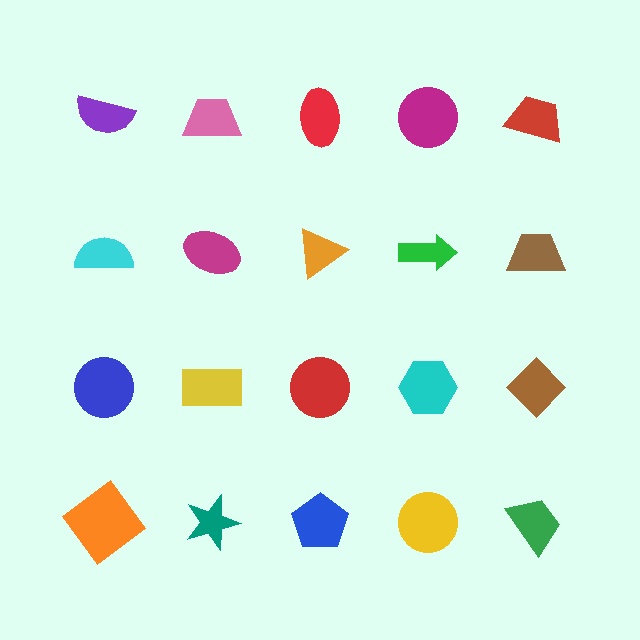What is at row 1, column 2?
A pink trapezoid.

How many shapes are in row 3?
5 shapes.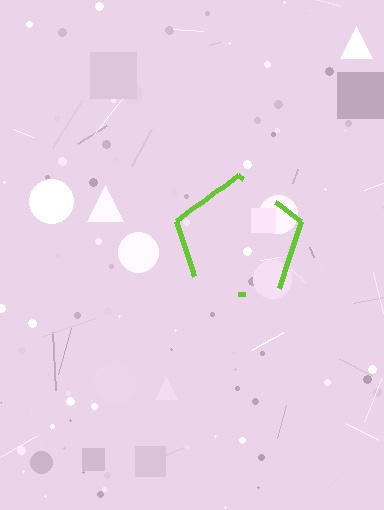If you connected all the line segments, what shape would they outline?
They would outline a pentagon.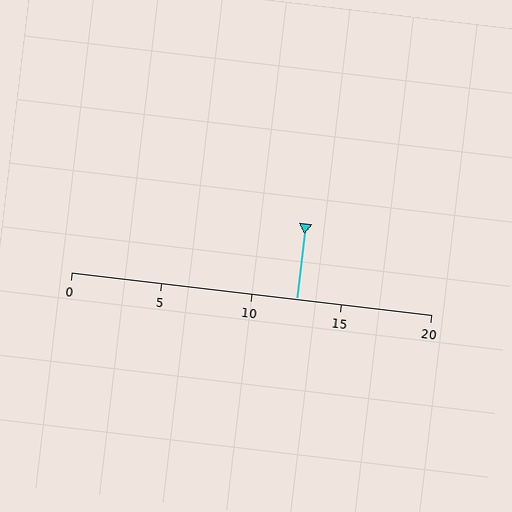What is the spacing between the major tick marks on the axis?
The major ticks are spaced 5 apart.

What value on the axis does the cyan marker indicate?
The marker indicates approximately 12.5.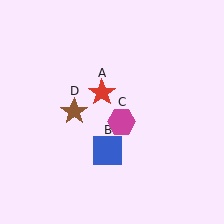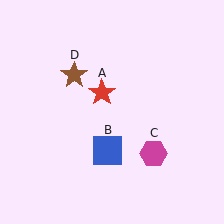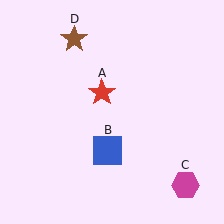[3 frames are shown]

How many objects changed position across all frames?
2 objects changed position: magenta hexagon (object C), brown star (object D).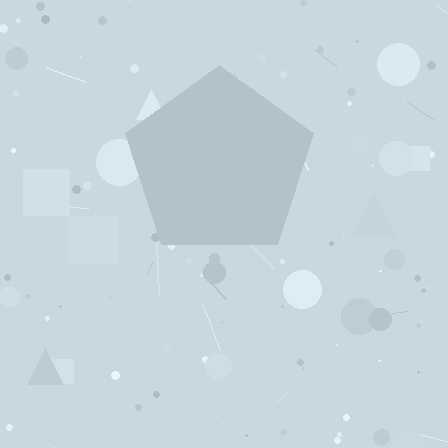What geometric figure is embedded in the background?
A pentagon is embedded in the background.